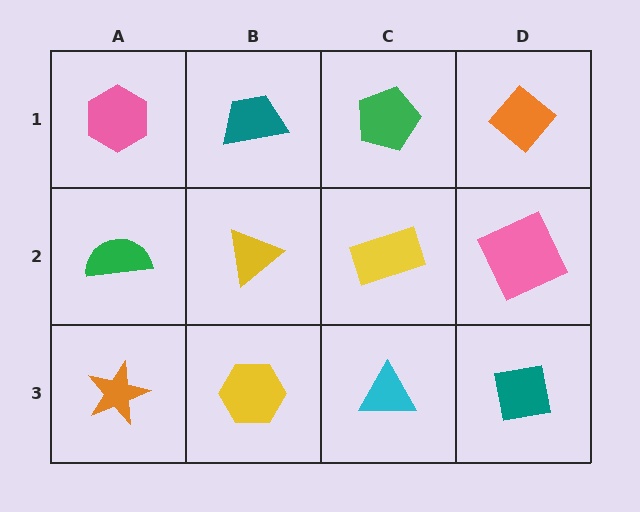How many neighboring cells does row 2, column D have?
3.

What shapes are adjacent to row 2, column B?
A teal trapezoid (row 1, column B), a yellow hexagon (row 3, column B), a green semicircle (row 2, column A), a yellow rectangle (row 2, column C).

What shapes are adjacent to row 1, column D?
A pink square (row 2, column D), a green pentagon (row 1, column C).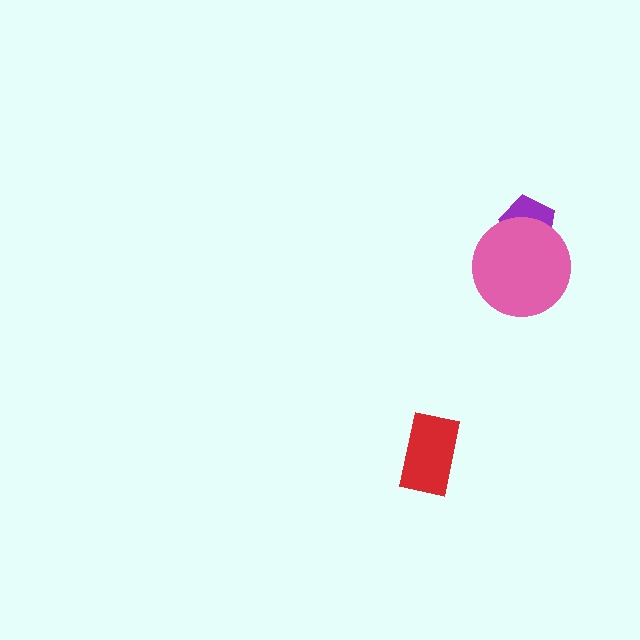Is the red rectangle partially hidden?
No, no other shape covers it.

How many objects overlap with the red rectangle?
0 objects overlap with the red rectangle.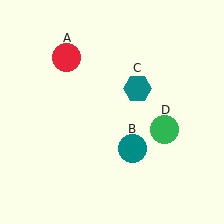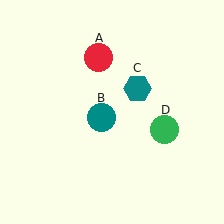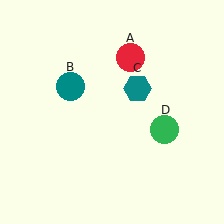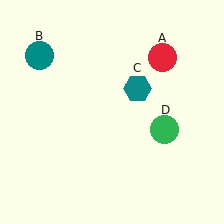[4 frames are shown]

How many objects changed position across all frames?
2 objects changed position: red circle (object A), teal circle (object B).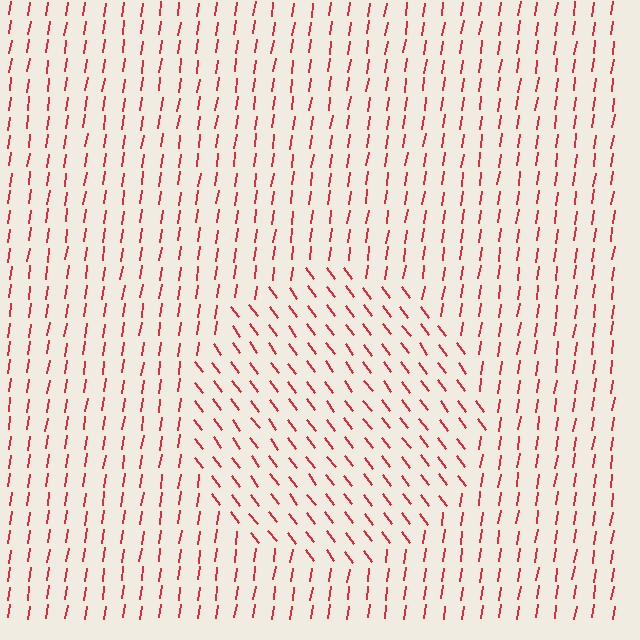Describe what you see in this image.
The image is filled with small red line segments. A circle region in the image has lines oriented differently from the surrounding lines, creating a visible texture boundary.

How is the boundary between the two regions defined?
The boundary is defined purely by a change in line orientation (approximately 45 degrees difference). All lines are the same color and thickness.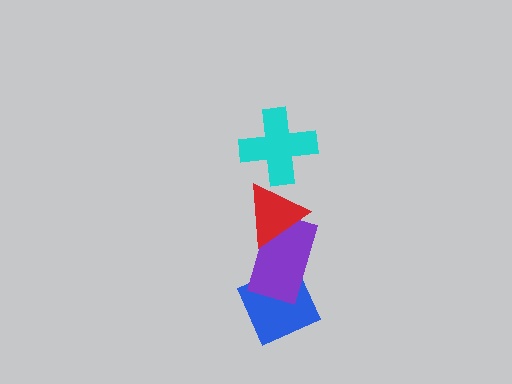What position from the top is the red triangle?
The red triangle is 2nd from the top.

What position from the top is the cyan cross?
The cyan cross is 1st from the top.